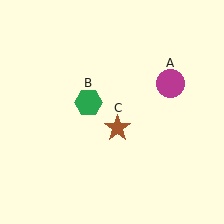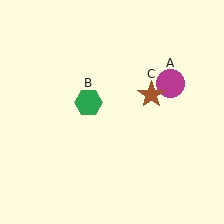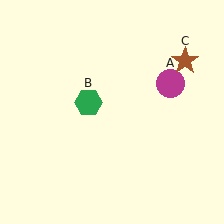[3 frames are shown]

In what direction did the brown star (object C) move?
The brown star (object C) moved up and to the right.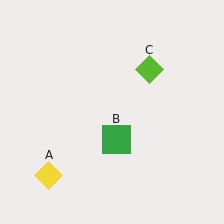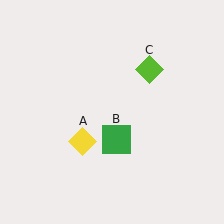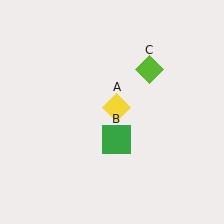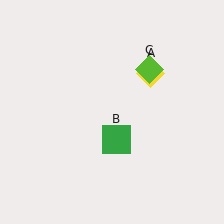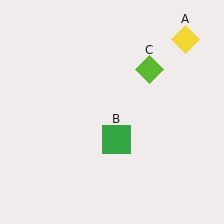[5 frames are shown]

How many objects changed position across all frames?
1 object changed position: yellow diamond (object A).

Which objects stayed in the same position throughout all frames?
Green square (object B) and lime diamond (object C) remained stationary.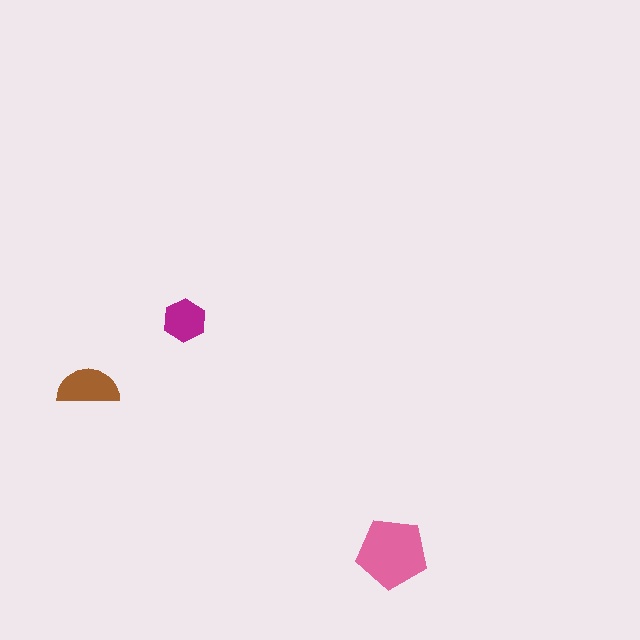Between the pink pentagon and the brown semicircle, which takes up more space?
The pink pentagon.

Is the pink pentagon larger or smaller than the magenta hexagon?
Larger.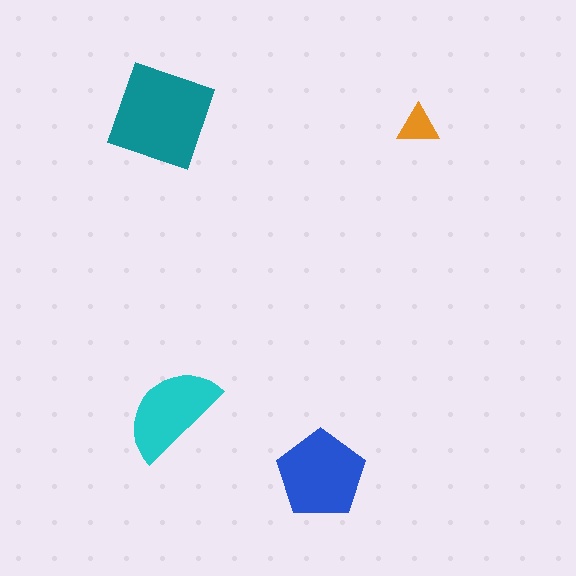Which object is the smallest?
The orange triangle.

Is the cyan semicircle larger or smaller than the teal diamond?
Smaller.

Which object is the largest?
The teal diamond.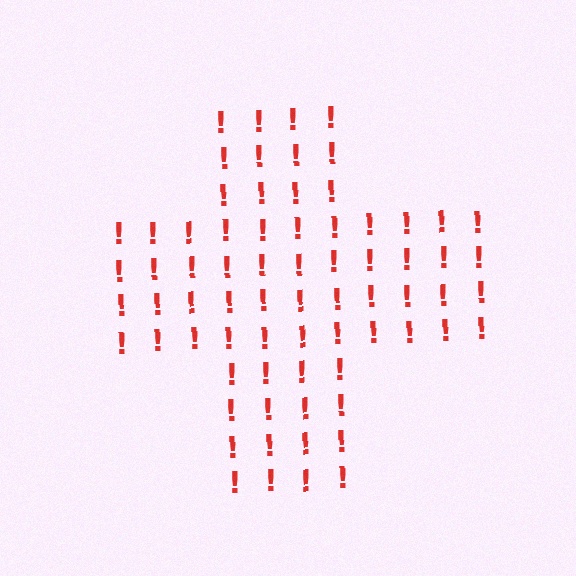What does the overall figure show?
The overall figure shows a cross.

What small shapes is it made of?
It is made of small exclamation marks.